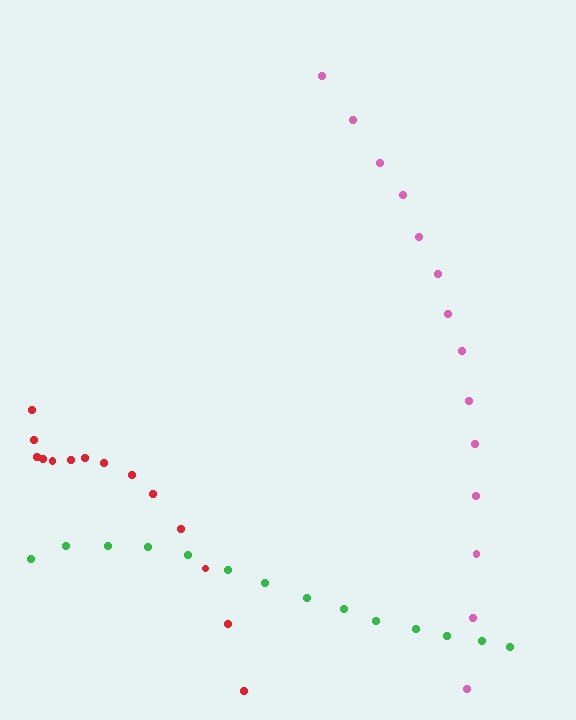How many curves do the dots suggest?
There are 3 distinct paths.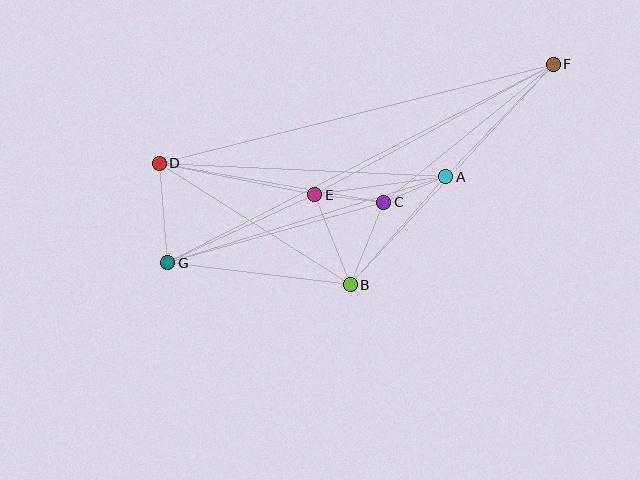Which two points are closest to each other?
Points A and C are closest to each other.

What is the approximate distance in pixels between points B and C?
The distance between B and C is approximately 89 pixels.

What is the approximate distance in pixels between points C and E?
The distance between C and E is approximately 69 pixels.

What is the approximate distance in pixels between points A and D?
The distance between A and D is approximately 287 pixels.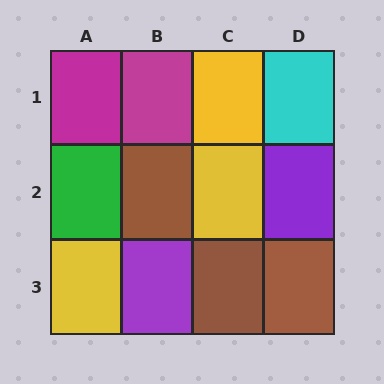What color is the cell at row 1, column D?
Cyan.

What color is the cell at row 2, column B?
Brown.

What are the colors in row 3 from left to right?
Yellow, purple, brown, brown.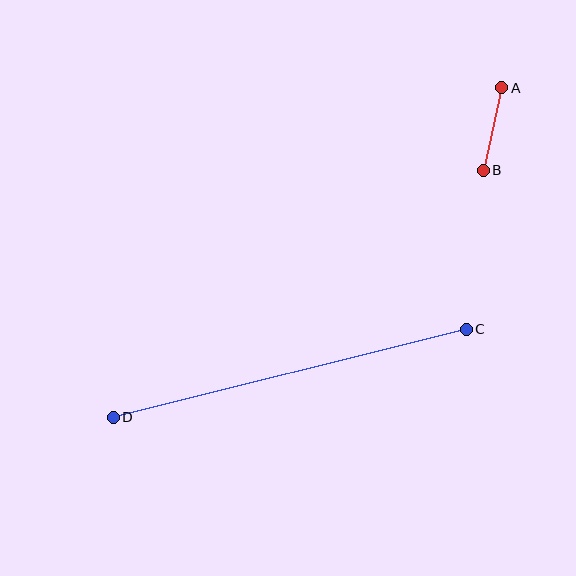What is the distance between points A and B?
The distance is approximately 84 pixels.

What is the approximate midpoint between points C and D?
The midpoint is at approximately (290, 373) pixels.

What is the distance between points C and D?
The distance is approximately 364 pixels.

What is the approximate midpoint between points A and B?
The midpoint is at approximately (492, 129) pixels.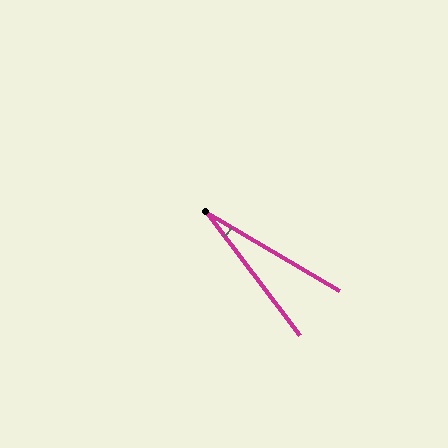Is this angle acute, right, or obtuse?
It is acute.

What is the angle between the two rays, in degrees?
Approximately 22 degrees.